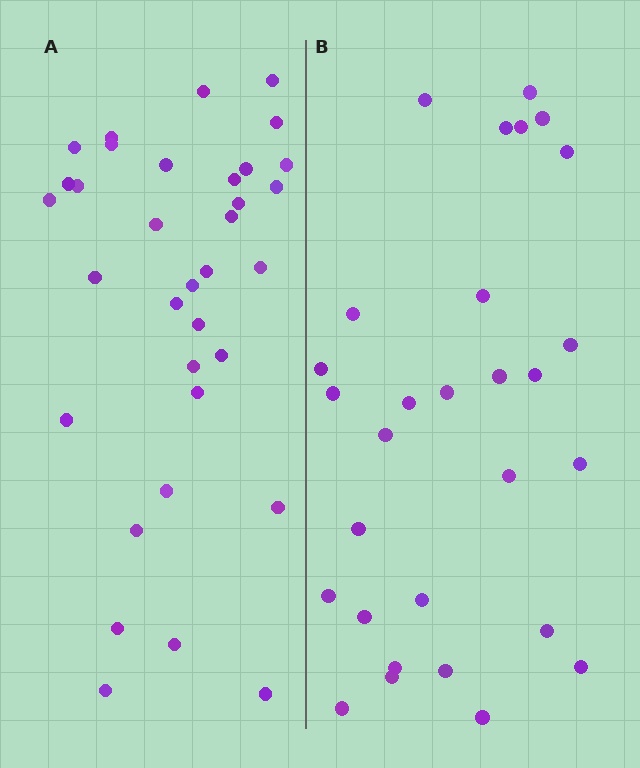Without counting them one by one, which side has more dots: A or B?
Region A (the left region) has more dots.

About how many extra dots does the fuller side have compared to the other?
Region A has about 5 more dots than region B.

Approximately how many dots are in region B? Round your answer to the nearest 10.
About 30 dots. (The exact count is 29, which rounds to 30.)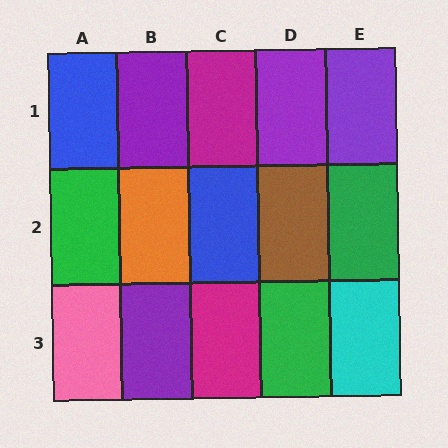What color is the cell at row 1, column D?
Purple.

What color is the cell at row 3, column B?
Purple.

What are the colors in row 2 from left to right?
Green, orange, blue, brown, green.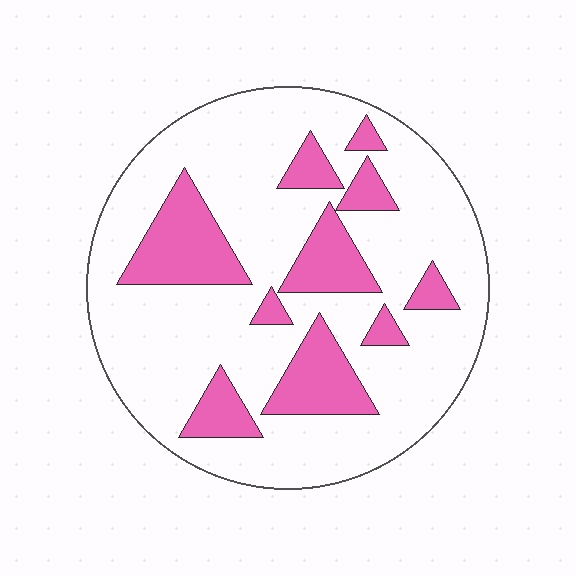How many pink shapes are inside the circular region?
10.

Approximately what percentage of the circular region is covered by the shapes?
Approximately 25%.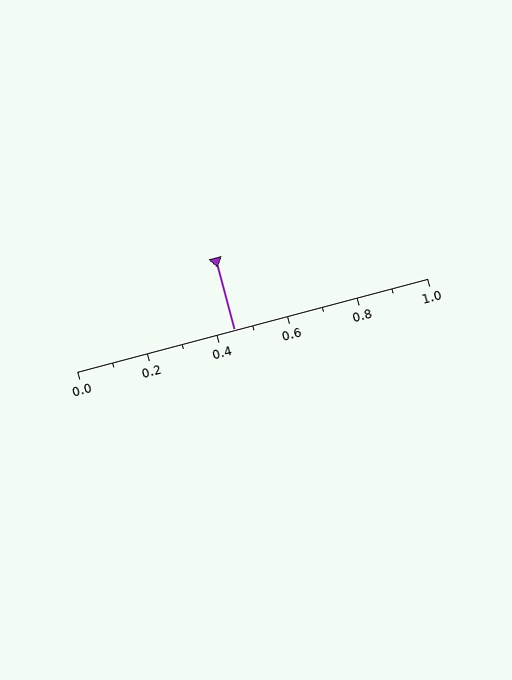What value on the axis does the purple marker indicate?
The marker indicates approximately 0.45.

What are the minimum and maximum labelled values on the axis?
The axis runs from 0.0 to 1.0.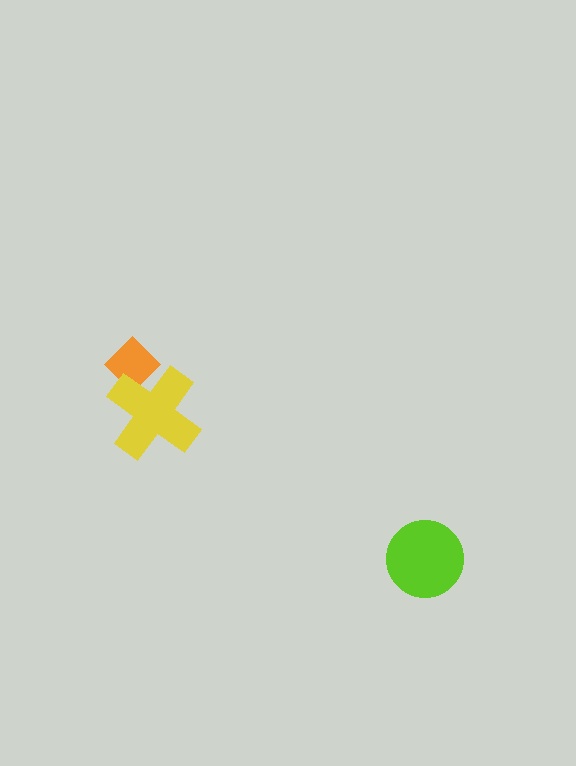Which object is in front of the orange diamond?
The yellow cross is in front of the orange diamond.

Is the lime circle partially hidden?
No, no other shape covers it.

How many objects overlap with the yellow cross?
1 object overlaps with the yellow cross.